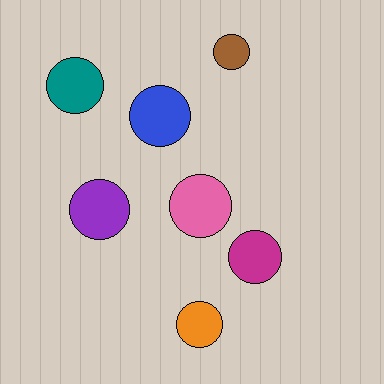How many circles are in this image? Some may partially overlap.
There are 7 circles.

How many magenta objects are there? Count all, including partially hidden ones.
There is 1 magenta object.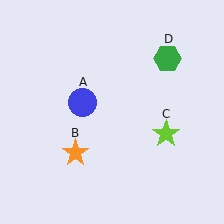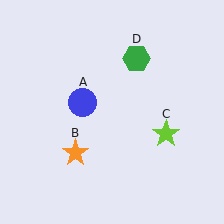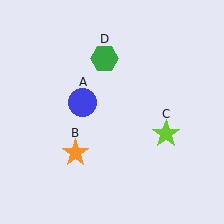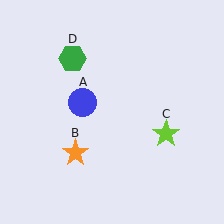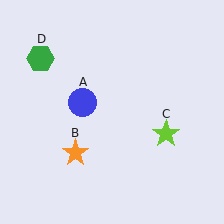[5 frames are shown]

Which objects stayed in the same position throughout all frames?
Blue circle (object A) and orange star (object B) and lime star (object C) remained stationary.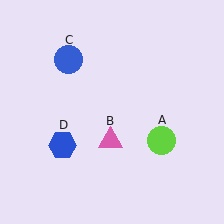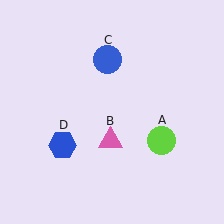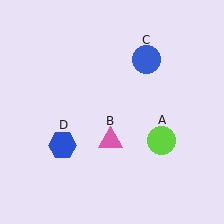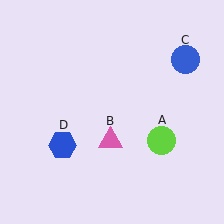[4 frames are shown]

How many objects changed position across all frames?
1 object changed position: blue circle (object C).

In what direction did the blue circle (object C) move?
The blue circle (object C) moved right.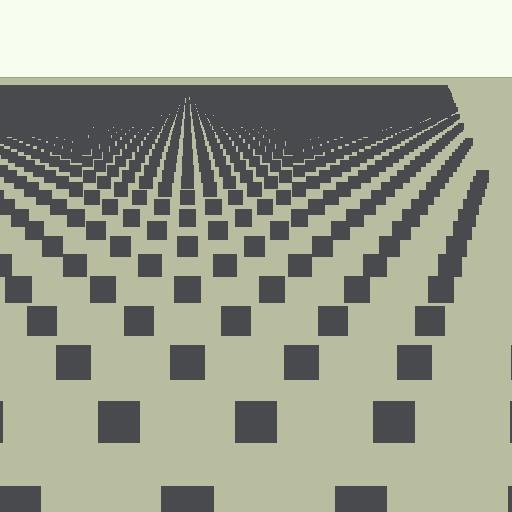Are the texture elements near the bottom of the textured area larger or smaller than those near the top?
Larger. Near the bottom, elements are closer to the viewer and appear at a bigger on-screen size.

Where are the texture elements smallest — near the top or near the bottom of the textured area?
Near the top.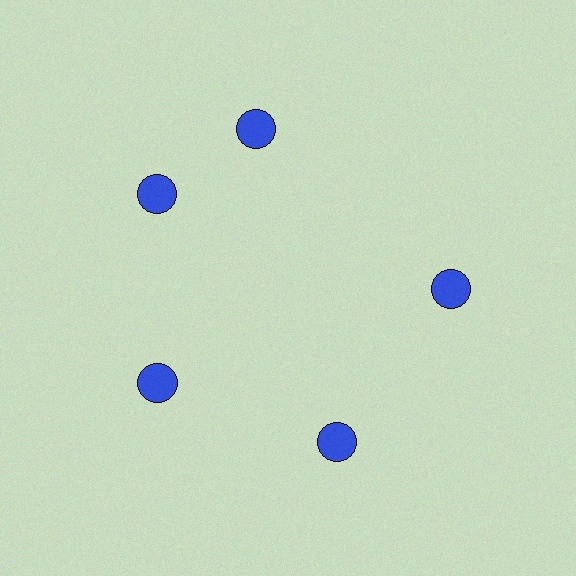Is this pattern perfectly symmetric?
No. The 5 blue circles are arranged in a ring, but one element near the 1 o'clock position is rotated out of alignment along the ring, breaking the 5-fold rotational symmetry.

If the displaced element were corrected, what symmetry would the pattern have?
It would have 5-fold rotational symmetry — the pattern would map onto itself every 72 degrees.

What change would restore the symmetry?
The symmetry would be restored by rotating it back into even spacing with its neighbors so that all 5 circles sit at equal angles and equal distance from the center.